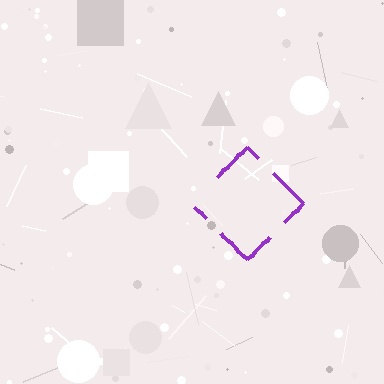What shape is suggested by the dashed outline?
The dashed outline suggests a diamond.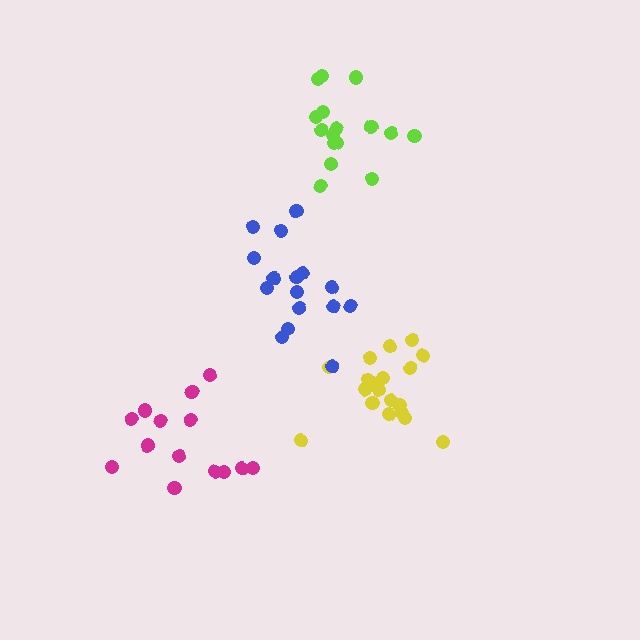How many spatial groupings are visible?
There are 4 spatial groupings.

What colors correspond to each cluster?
The clusters are colored: yellow, magenta, lime, blue.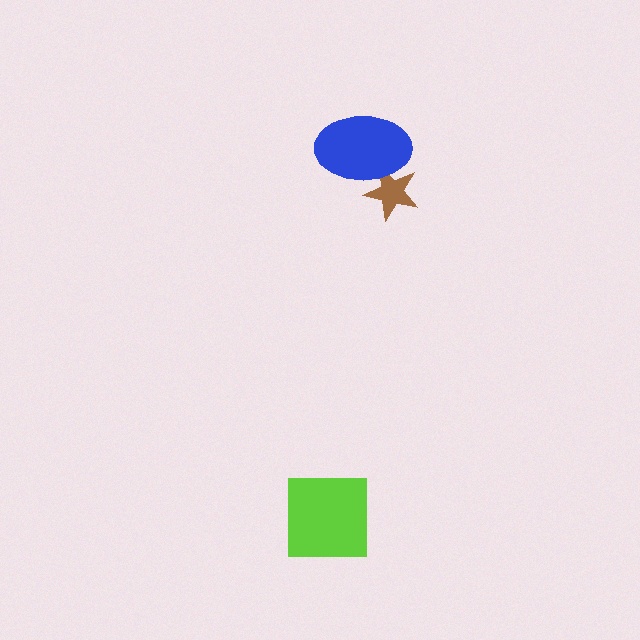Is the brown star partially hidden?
Yes, it is partially covered by another shape.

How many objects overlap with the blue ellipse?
1 object overlaps with the blue ellipse.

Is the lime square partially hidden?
No, no other shape covers it.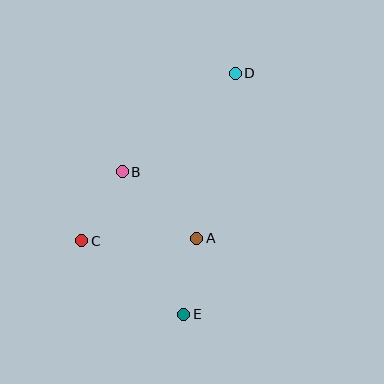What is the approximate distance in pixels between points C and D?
The distance between C and D is approximately 227 pixels.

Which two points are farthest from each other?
Points D and E are farthest from each other.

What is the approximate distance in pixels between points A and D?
The distance between A and D is approximately 170 pixels.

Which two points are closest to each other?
Points A and E are closest to each other.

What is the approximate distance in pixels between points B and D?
The distance between B and D is approximately 150 pixels.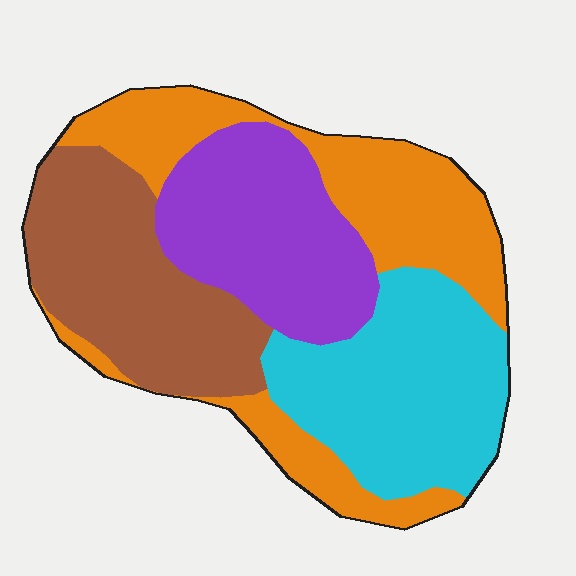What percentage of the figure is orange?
Orange takes up between a sixth and a third of the figure.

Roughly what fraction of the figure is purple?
Purple takes up between a sixth and a third of the figure.